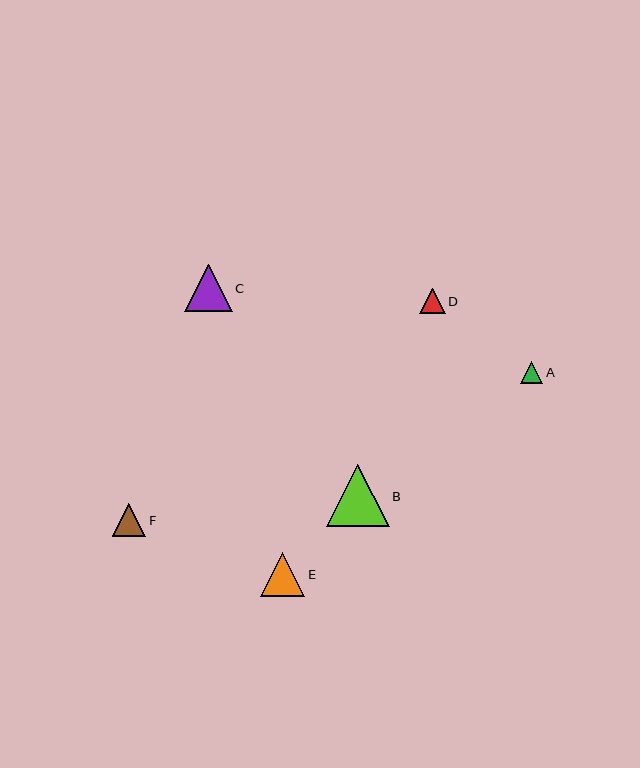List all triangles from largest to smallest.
From largest to smallest: B, C, E, F, D, A.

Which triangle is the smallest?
Triangle A is the smallest with a size of approximately 22 pixels.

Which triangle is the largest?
Triangle B is the largest with a size of approximately 62 pixels.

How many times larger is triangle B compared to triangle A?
Triangle B is approximately 2.9 times the size of triangle A.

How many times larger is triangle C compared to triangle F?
Triangle C is approximately 1.4 times the size of triangle F.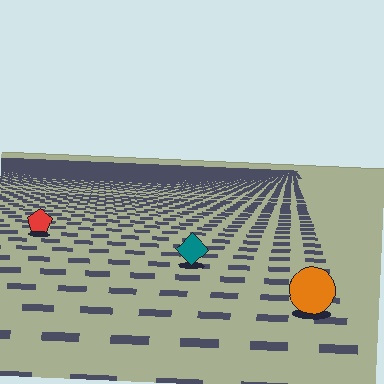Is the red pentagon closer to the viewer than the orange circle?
No. The orange circle is closer — you can tell from the texture gradient: the ground texture is coarser near it.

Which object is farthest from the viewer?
The red pentagon is farthest from the viewer. It appears smaller and the ground texture around it is denser.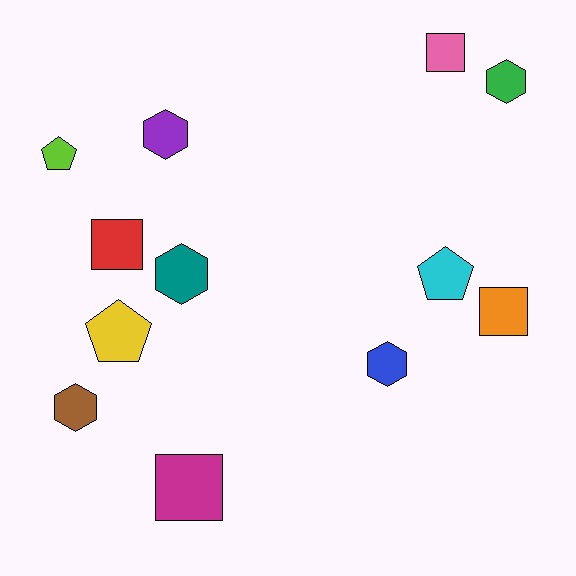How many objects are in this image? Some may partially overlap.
There are 12 objects.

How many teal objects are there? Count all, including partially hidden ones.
There is 1 teal object.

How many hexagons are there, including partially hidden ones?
There are 5 hexagons.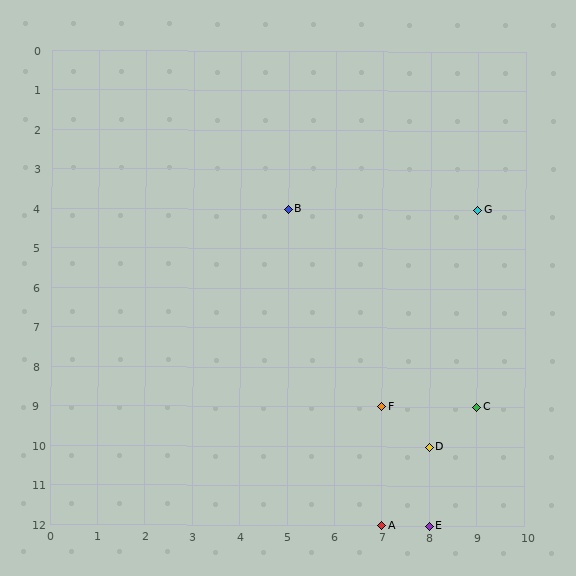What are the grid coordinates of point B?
Point B is at grid coordinates (5, 4).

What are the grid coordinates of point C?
Point C is at grid coordinates (9, 9).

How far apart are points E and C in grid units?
Points E and C are 1 column and 3 rows apart (about 3.2 grid units diagonally).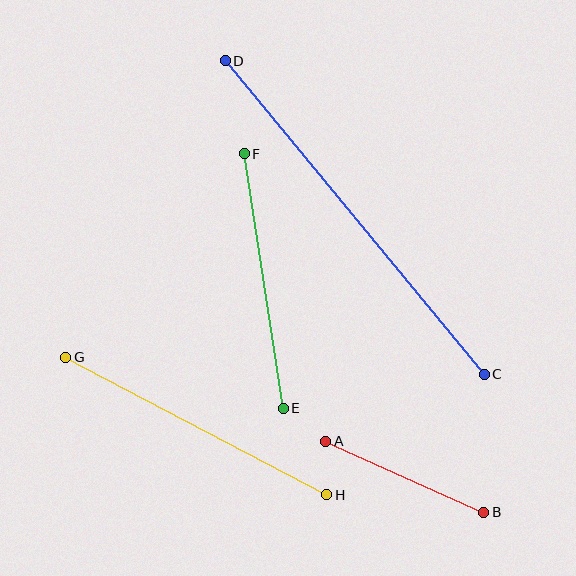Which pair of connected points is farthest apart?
Points C and D are farthest apart.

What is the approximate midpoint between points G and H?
The midpoint is at approximately (196, 426) pixels.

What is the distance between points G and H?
The distance is approximately 295 pixels.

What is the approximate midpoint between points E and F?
The midpoint is at approximately (264, 281) pixels.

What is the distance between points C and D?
The distance is approximately 407 pixels.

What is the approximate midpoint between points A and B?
The midpoint is at approximately (405, 477) pixels.